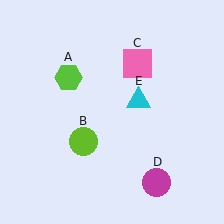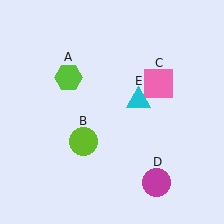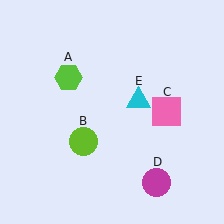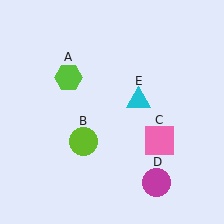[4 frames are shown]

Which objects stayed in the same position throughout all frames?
Lime hexagon (object A) and lime circle (object B) and magenta circle (object D) and cyan triangle (object E) remained stationary.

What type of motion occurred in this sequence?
The pink square (object C) rotated clockwise around the center of the scene.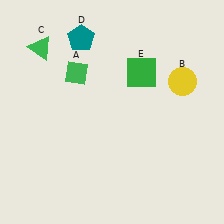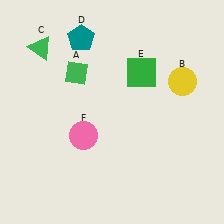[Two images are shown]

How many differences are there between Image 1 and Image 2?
There is 1 difference between the two images.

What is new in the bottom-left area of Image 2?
A pink circle (F) was added in the bottom-left area of Image 2.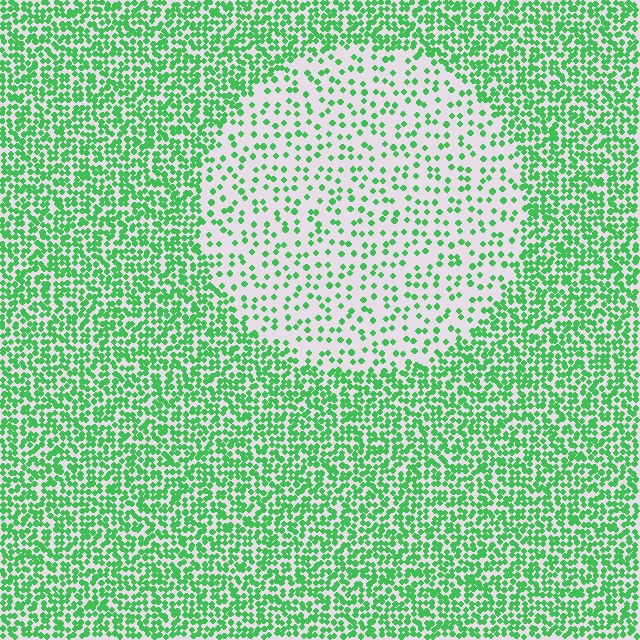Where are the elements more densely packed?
The elements are more densely packed outside the circle boundary.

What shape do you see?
I see a circle.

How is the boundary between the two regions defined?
The boundary is defined by a change in element density (approximately 2.8x ratio). All elements are the same color, size, and shape.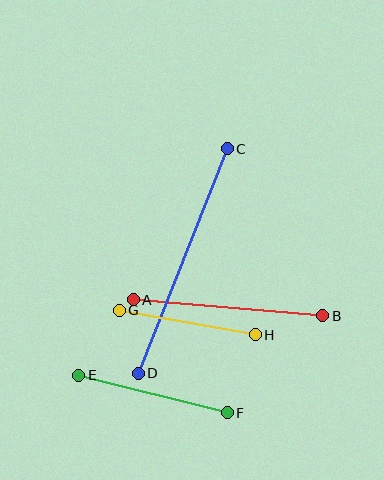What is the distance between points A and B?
The distance is approximately 190 pixels.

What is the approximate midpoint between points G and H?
The midpoint is at approximately (187, 323) pixels.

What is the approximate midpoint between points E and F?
The midpoint is at approximately (153, 394) pixels.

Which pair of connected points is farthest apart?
Points C and D are farthest apart.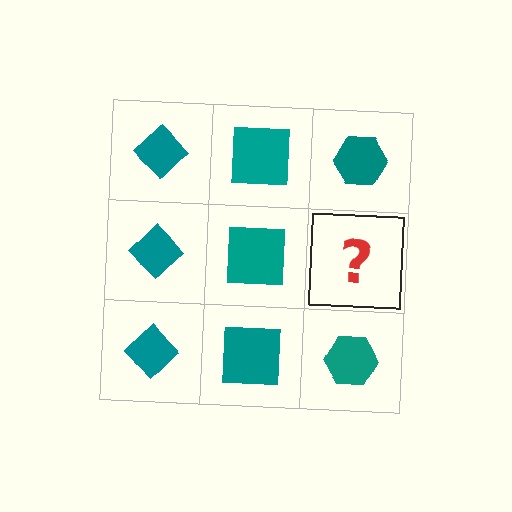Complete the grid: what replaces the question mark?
The question mark should be replaced with a teal hexagon.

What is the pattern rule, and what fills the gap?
The rule is that each column has a consistent shape. The gap should be filled with a teal hexagon.